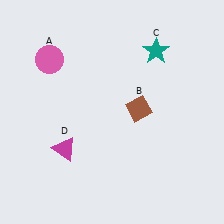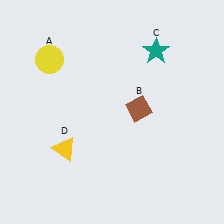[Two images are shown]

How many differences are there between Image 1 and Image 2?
There are 2 differences between the two images.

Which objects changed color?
A changed from pink to yellow. D changed from magenta to yellow.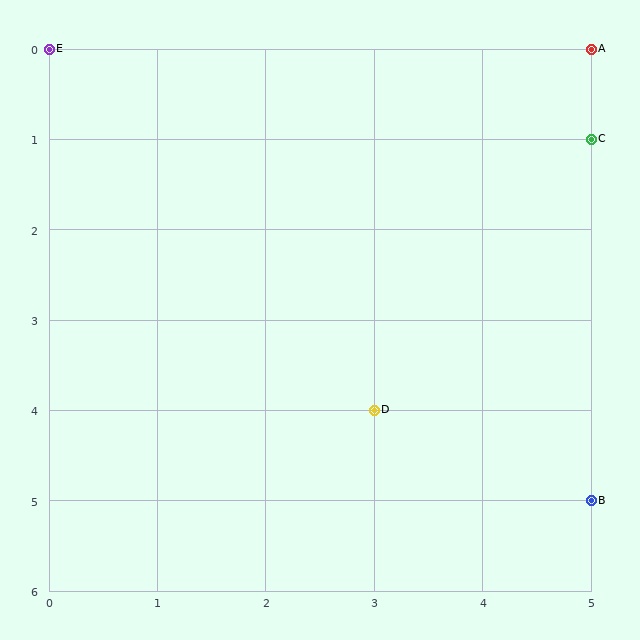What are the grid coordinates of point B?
Point B is at grid coordinates (5, 5).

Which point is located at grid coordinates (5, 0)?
Point A is at (5, 0).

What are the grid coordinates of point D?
Point D is at grid coordinates (3, 4).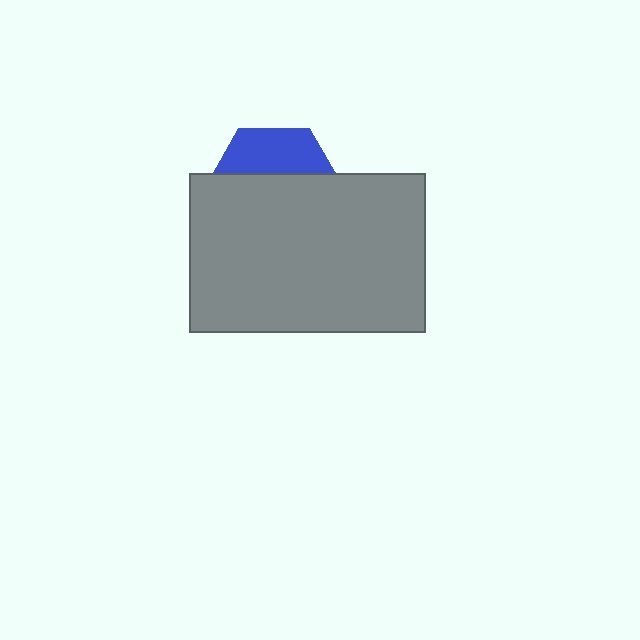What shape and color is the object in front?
The object in front is a gray rectangle.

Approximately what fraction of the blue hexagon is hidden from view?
Roughly 66% of the blue hexagon is hidden behind the gray rectangle.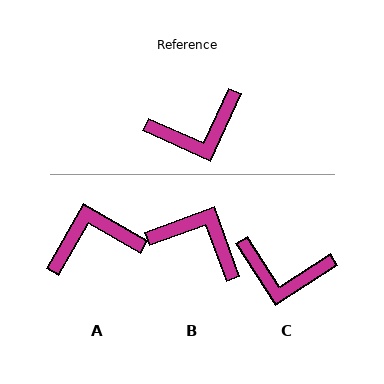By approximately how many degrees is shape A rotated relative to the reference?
Approximately 174 degrees counter-clockwise.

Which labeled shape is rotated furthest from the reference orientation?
A, about 174 degrees away.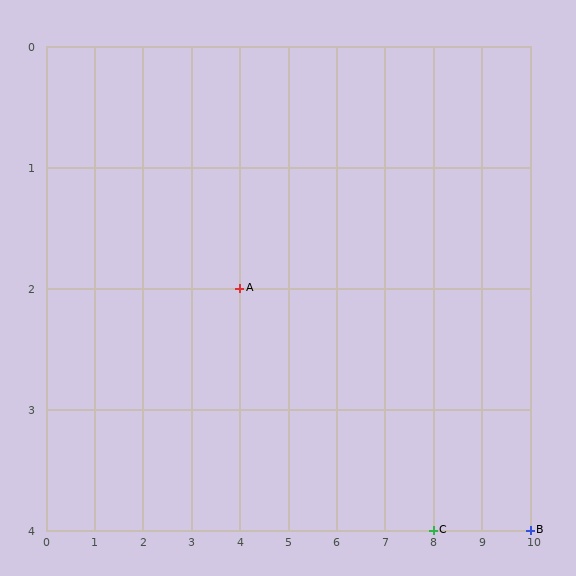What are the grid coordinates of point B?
Point B is at grid coordinates (10, 4).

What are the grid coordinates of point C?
Point C is at grid coordinates (8, 4).